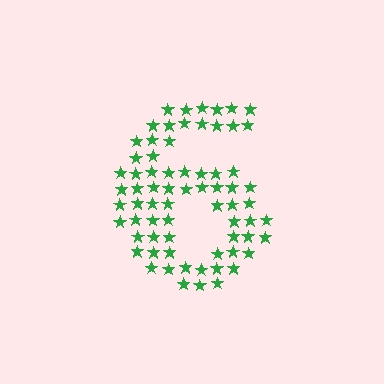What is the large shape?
The large shape is the digit 6.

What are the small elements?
The small elements are stars.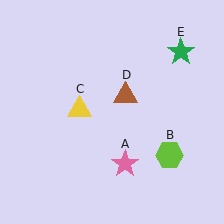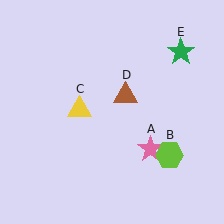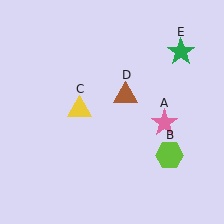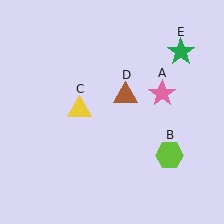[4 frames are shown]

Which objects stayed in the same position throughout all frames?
Lime hexagon (object B) and yellow triangle (object C) and brown triangle (object D) and green star (object E) remained stationary.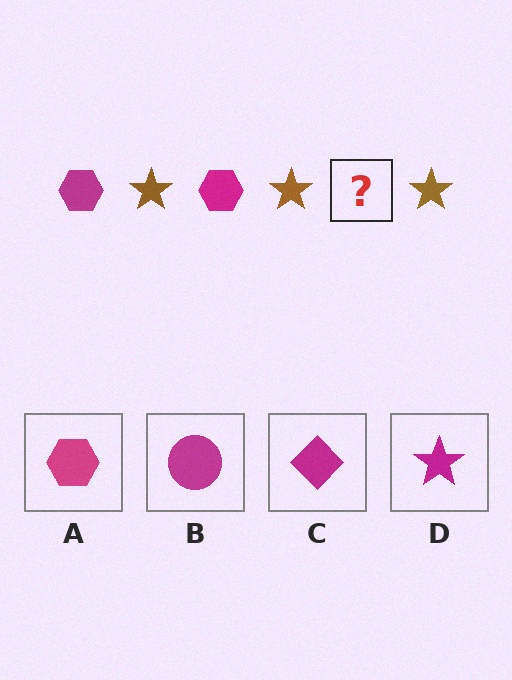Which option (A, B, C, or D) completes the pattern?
A.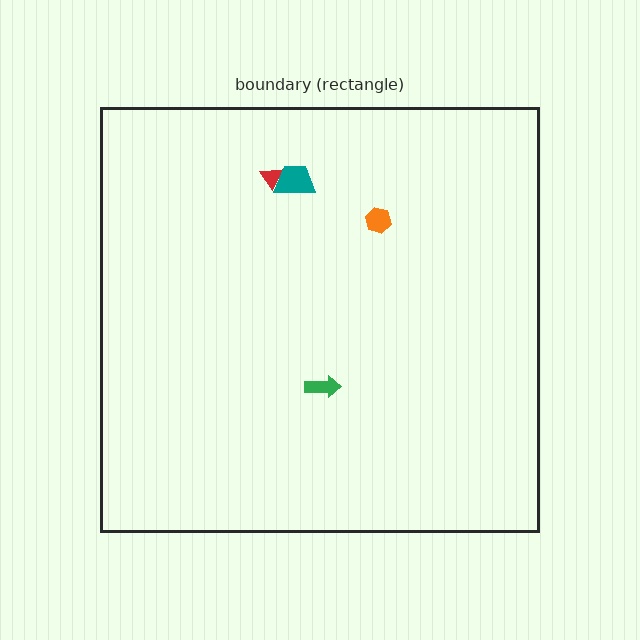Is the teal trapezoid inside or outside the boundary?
Inside.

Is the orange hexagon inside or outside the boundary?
Inside.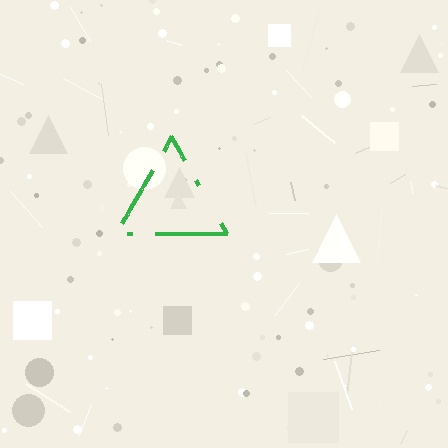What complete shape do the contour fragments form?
The contour fragments form a triangle.